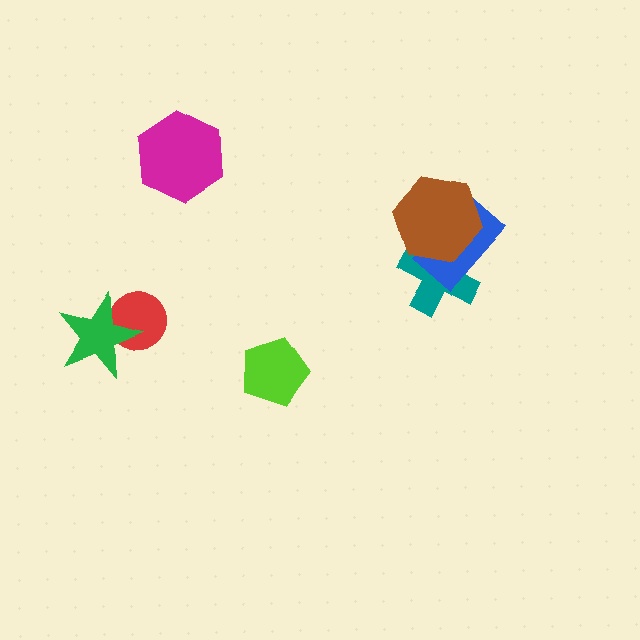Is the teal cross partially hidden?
Yes, it is partially covered by another shape.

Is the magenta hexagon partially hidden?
No, no other shape covers it.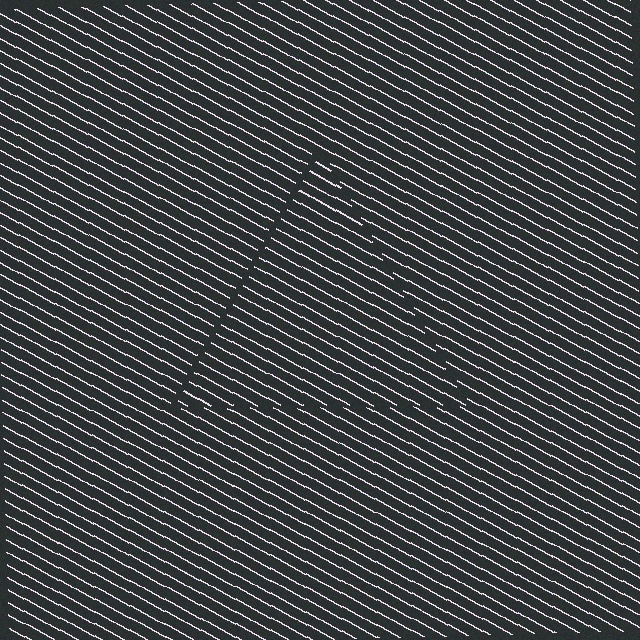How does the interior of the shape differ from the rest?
The interior of the shape contains the same grating, shifted by half a period — the contour is defined by the phase discontinuity where line-ends from the inner and outer gratings abut.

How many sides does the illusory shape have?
3 sides — the line-ends trace a triangle.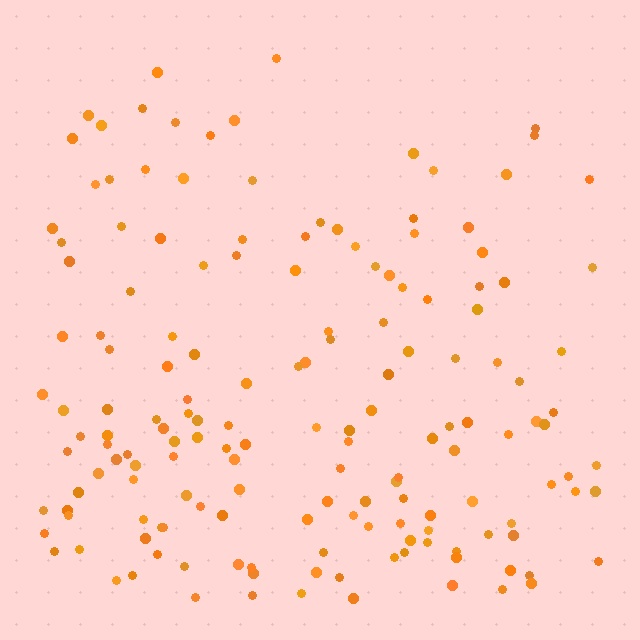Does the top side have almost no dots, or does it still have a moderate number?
Still a moderate number, just noticeably fewer than the bottom.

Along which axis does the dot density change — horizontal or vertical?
Vertical.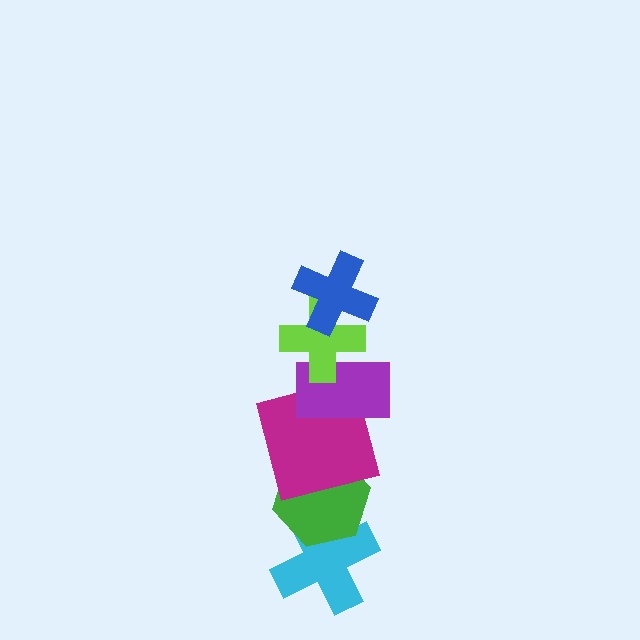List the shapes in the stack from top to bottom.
From top to bottom: the blue cross, the lime cross, the purple rectangle, the magenta square, the green hexagon, the cyan cross.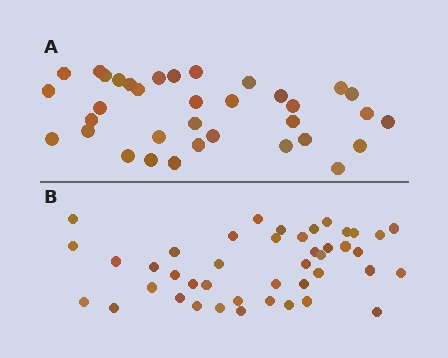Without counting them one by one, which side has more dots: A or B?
Region B (the bottom region) has more dots.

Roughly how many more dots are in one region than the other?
Region B has roughly 8 or so more dots than region A.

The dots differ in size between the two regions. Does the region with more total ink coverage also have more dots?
No. Region A has more total ink coverage because its dots are larger, but region B actually contains more individual dots. Total area can be misleading — the number of items is what matters here.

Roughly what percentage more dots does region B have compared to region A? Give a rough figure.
About 25% more.